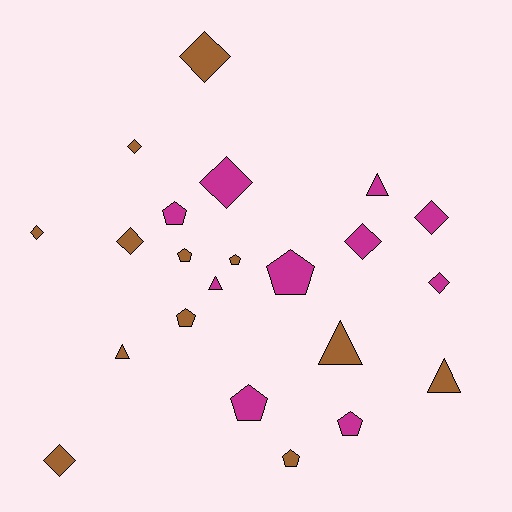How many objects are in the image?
There are 22 objects.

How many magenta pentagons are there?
There are 4 magenta pentagons.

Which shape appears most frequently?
Diamond, with 9 objects.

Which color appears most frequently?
Brown, with 12 objects.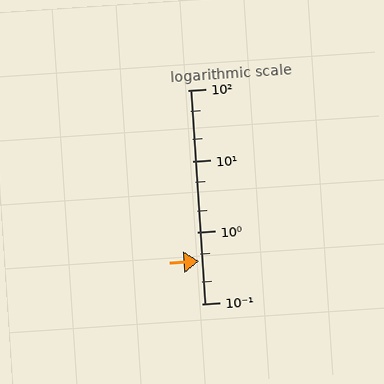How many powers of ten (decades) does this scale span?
The scale spans 3 decades, from 0.1 to 100.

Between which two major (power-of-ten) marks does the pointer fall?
The pointer is between 0.1 and 1.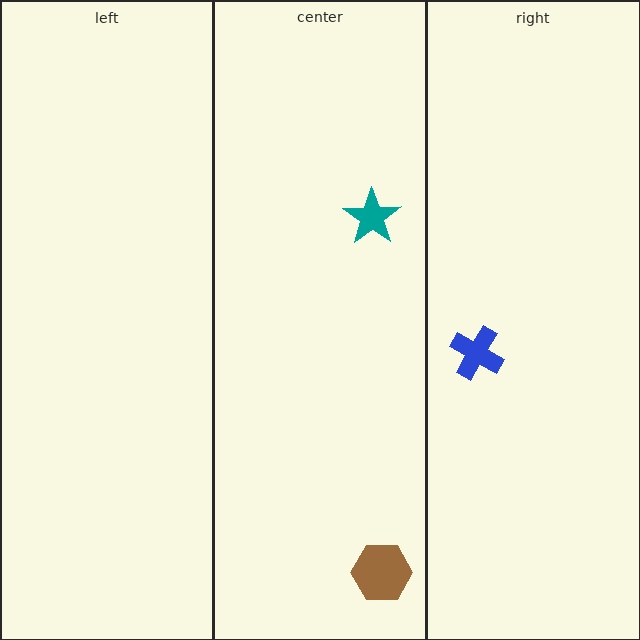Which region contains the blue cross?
The right region.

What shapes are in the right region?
The blue cross.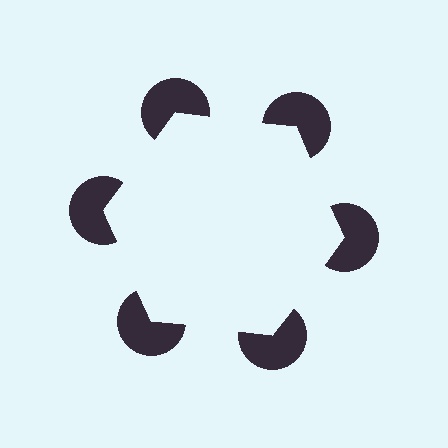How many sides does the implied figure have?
6 sides.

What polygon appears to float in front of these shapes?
An illusory hexagon — its edges are inferred from the aligned wedge cuts in the pac-man discs, not physically drawn.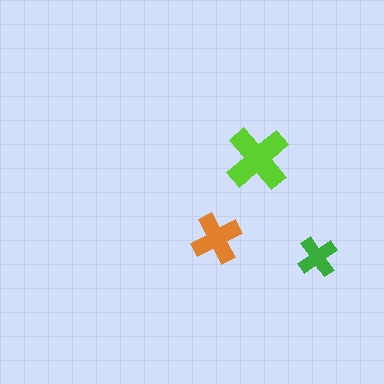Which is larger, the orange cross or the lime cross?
The lime one.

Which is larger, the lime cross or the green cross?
The lime one.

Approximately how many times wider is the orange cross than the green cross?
About 1.5 times wider.